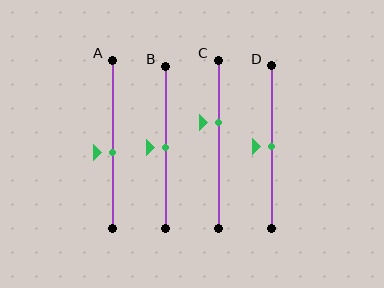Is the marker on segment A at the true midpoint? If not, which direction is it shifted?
No, the marker on segment A is shifted downward by about 5% of the segment length.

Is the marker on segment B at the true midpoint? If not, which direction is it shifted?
Yes, the marker on segment B is at the true midpoint.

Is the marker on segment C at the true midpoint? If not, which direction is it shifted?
No, the marker on segment C is shifted upward by about 13% of the segment length.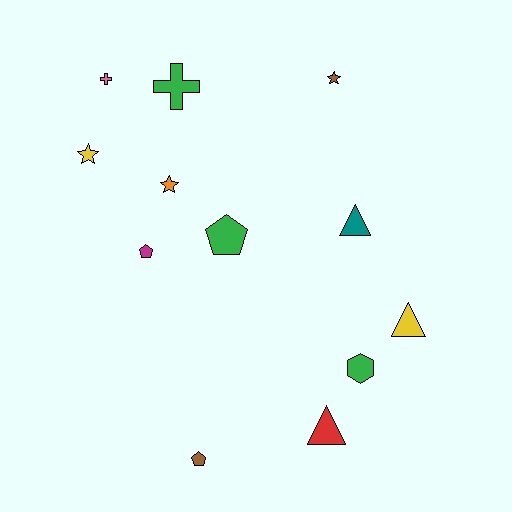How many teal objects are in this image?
There is 1 teal object.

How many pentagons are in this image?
There are 3 pentagons.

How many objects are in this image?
There are 12 objects.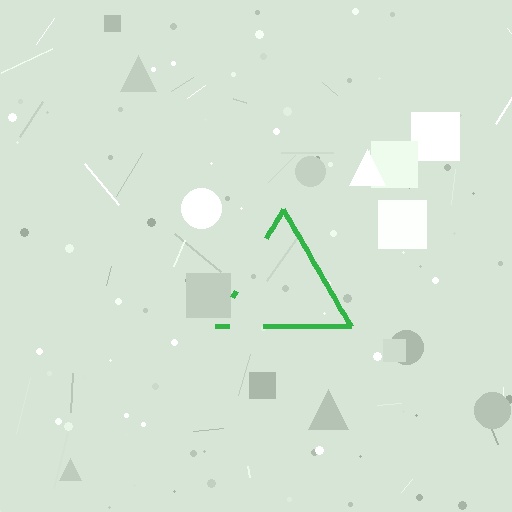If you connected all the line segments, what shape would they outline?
They would outline a triangle.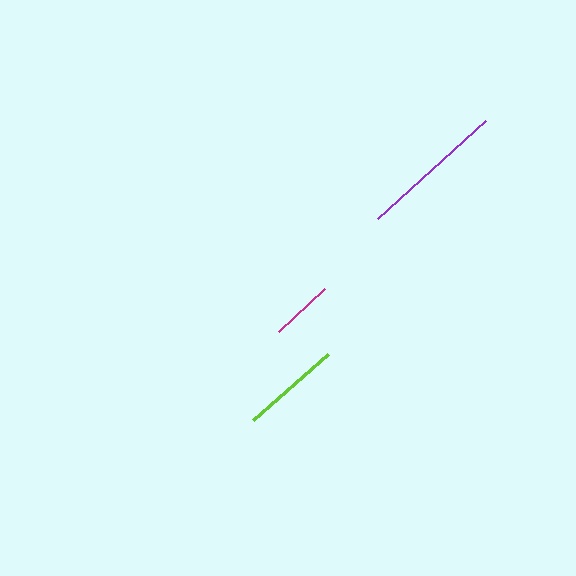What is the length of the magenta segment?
The magenta segment is approximately 63 pixels long.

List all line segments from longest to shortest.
From longest to shortest: purple, lime, magenta.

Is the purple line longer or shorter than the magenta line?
The purple line is longer than the magenta line.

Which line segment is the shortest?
The magenta line is the shortest at approximately 63 pixels.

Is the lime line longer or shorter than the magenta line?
The lime line is longer than the magenta line.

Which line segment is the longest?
The purple line is the longest at approximately 146 pixels.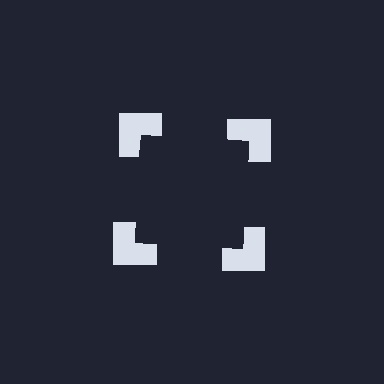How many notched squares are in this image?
There are 4 — one at each vertex of the illusory square.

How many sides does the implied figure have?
4 sides.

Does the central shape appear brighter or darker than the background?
It typically appears slightly darker than the background, even though no actual brightness change is drawn.